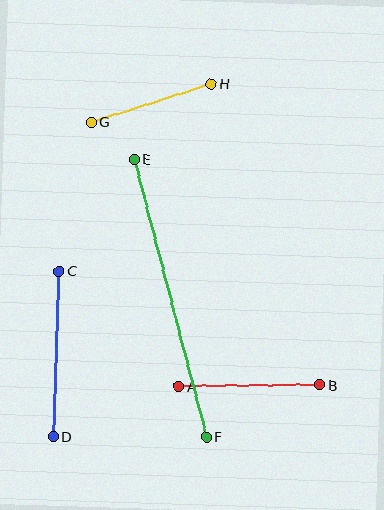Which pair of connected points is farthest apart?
Points E and F are farthest apart.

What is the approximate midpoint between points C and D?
The midpoint is at approximately (56, 354) pixels.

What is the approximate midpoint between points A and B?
The midpoint is at approximately (249, 386) pixels.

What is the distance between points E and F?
The distance is approximately 287 pixels.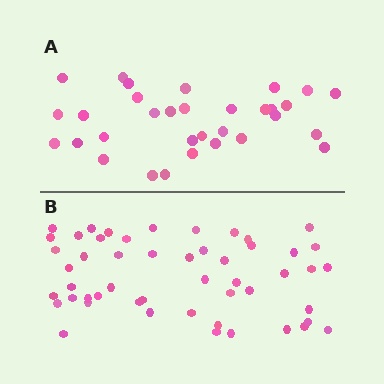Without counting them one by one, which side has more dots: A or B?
Region B (the bottom region) has more dots.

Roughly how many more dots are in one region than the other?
Region B has approximately 20 more dots than region A.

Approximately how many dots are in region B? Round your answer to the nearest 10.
About 50 dots. (The exact count is 51, which rounds to 50.)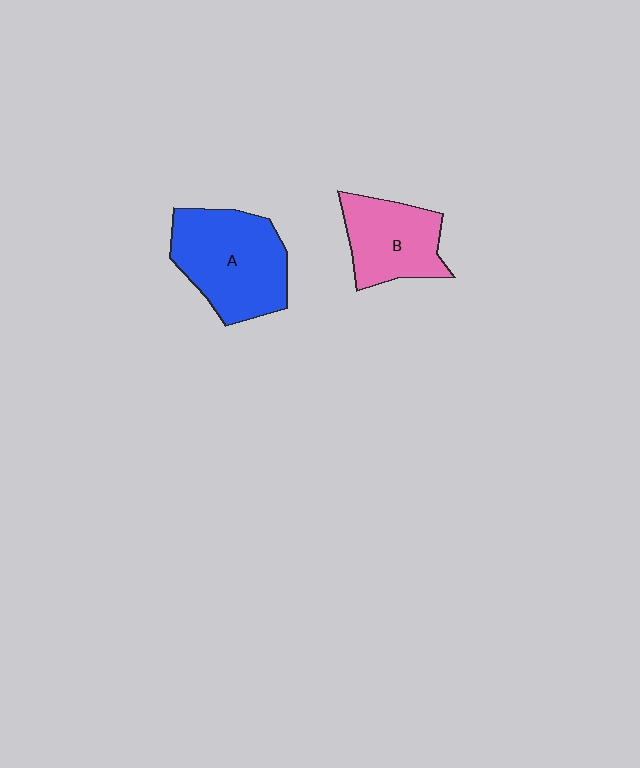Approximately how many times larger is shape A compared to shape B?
Approximately 1.4 times.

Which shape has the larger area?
Shape A (blue).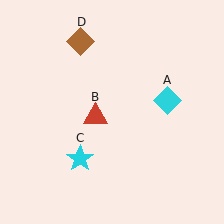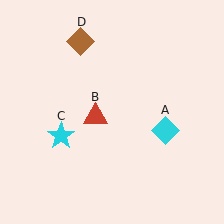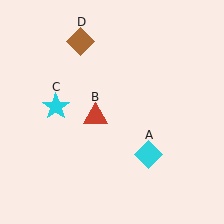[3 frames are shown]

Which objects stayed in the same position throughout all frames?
Red triangle (object B) and brown diamond (object D) remained stationary.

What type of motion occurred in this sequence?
The cyan diamond (object A), cyan star (object C) rotated clockwise around the center of the scene.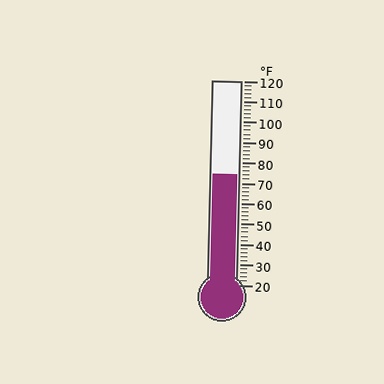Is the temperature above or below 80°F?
The temperature is below 80°F.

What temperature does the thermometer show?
The thermometer shows approximately 74°F.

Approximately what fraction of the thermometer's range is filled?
The thermometer is filled to approximately 55% of its range.